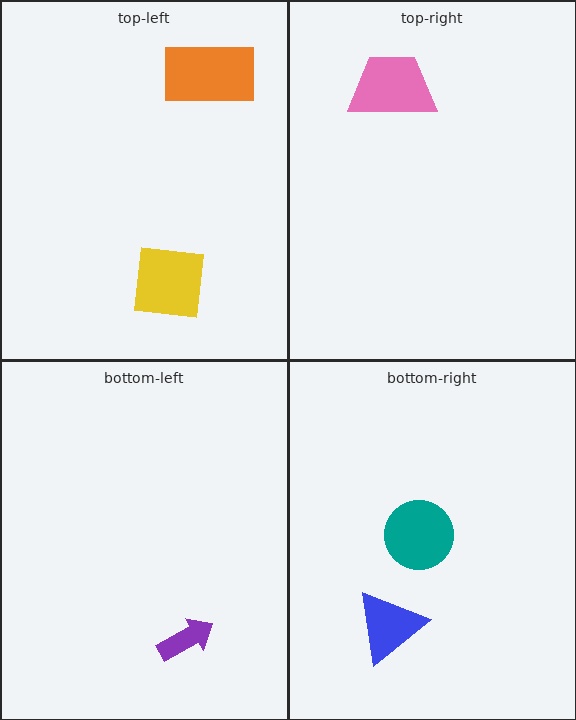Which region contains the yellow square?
The top-left region.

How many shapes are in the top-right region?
1.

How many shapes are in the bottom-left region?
1.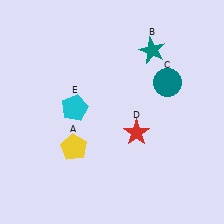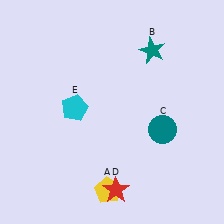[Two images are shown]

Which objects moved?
The objects that moved are: the yellow pentagon (A), the teal circle (C), the red star (D).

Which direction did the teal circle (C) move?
The teal circle (C) moved down.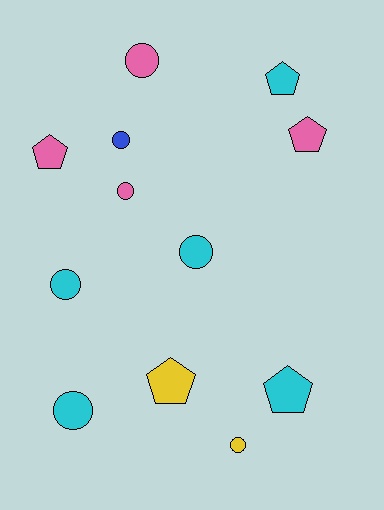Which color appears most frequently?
Cyan, with 5 objects.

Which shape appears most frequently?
Circle, with 7 objects.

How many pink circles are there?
There are 2 pink circles.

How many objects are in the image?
There are 12 objects.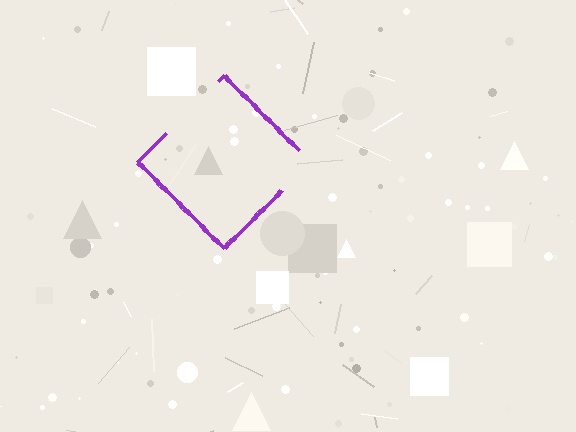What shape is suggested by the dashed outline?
The dashed outline suggests a diamond.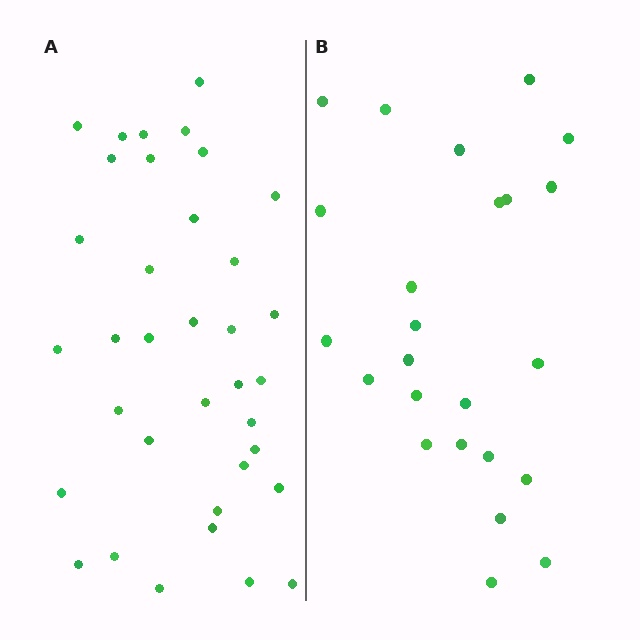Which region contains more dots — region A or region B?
Region A (the left region) has more dots.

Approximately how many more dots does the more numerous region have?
Region A has roughly 12 or so more dots than region B.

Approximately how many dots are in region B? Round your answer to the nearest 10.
About 20 dots. (The exact count is 24, which rounds to 20.)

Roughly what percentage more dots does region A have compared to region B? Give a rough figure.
About 50% more.